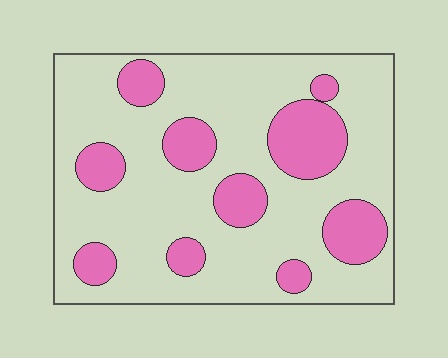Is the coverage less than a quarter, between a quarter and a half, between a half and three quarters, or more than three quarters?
Less than a quarter.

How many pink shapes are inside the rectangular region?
10.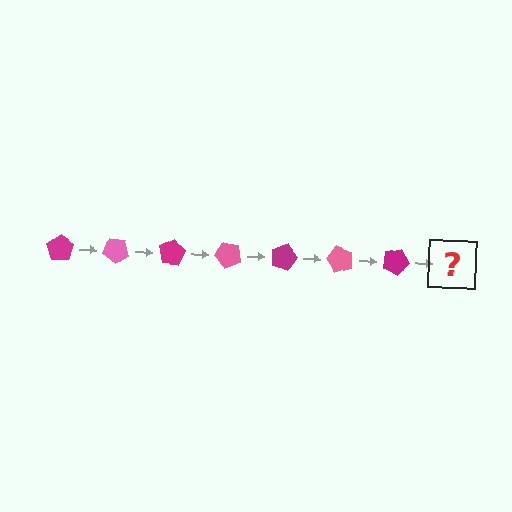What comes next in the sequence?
The next element should be a pink pentagon, rotated 280 degrees from the start.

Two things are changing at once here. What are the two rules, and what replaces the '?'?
The two rules are that it rotates 40 degrees each step and the color cycles through magenta and pink. The '?' should be a pink pentagon, rotated 280 degrees from the start.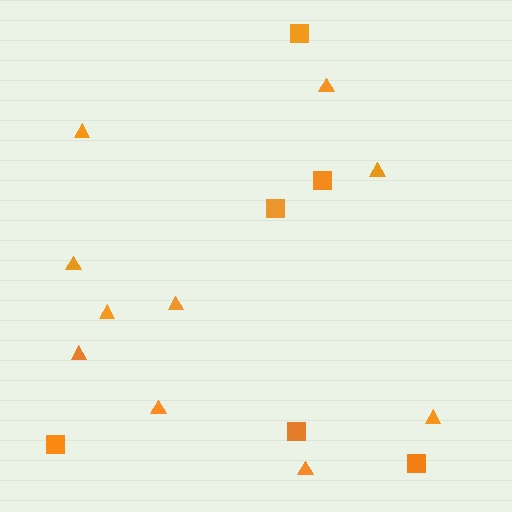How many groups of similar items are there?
There are 2 groups: one group of squares (6) and one group of triangles (10).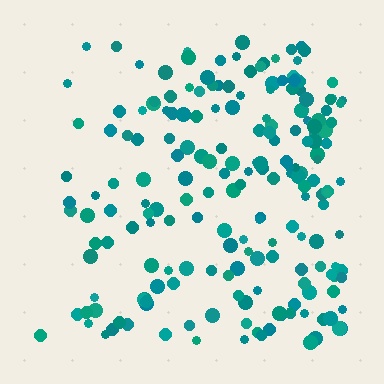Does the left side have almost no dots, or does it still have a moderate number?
Still a moderate number, just noticeably fewer than the right.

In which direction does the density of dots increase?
From left to right, with the right side densest.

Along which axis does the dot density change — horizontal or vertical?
Horizontal.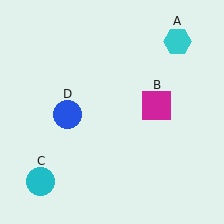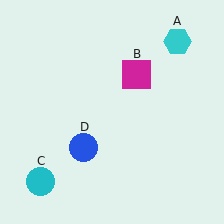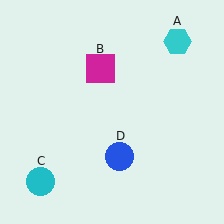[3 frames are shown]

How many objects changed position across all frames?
2 objects changed position: magenta square (object B), blue circle (object D).